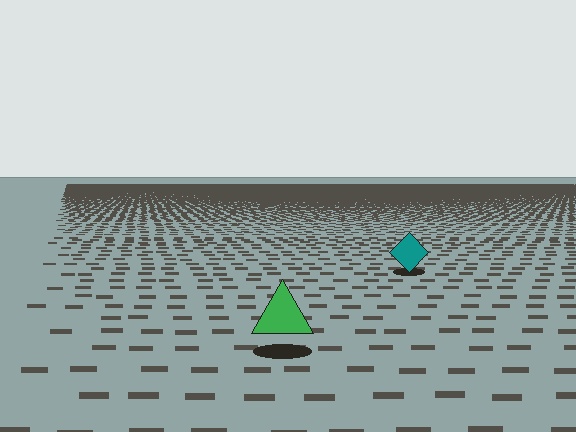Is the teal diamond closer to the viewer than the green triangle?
No. The green triangle is closer — you can tell from the texture gradient: the ground texture is coarser near it.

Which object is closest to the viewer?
The green triangle is closest. The texture marks near it are larger and more spread out.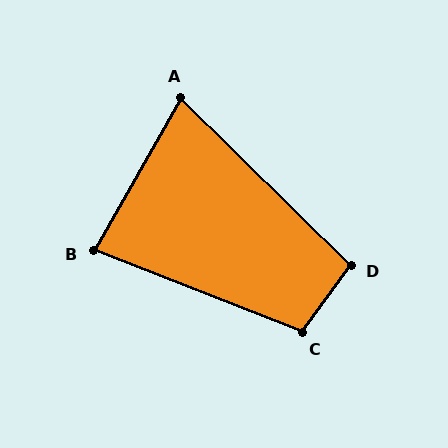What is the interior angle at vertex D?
Approximately 99 degrees (obtuse).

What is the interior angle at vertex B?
Approximately 81 degrees (acute).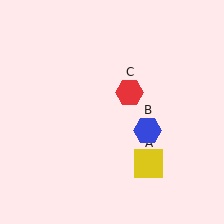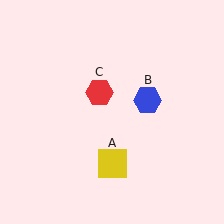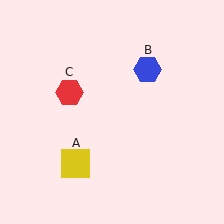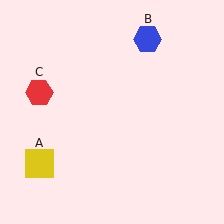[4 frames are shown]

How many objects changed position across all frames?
3 objects changed position: yellow square (object A), blue hexagon (object B), red hexagon (object C).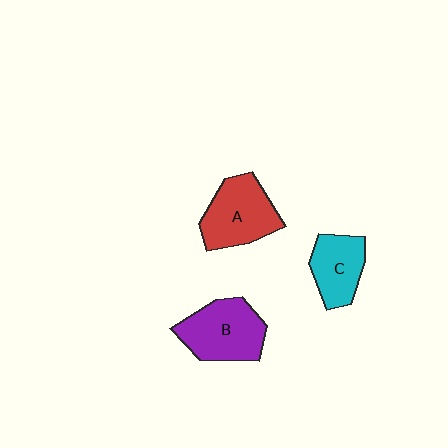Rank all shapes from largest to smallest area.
From largest to smallest: B (purple), A (red), C (cyan).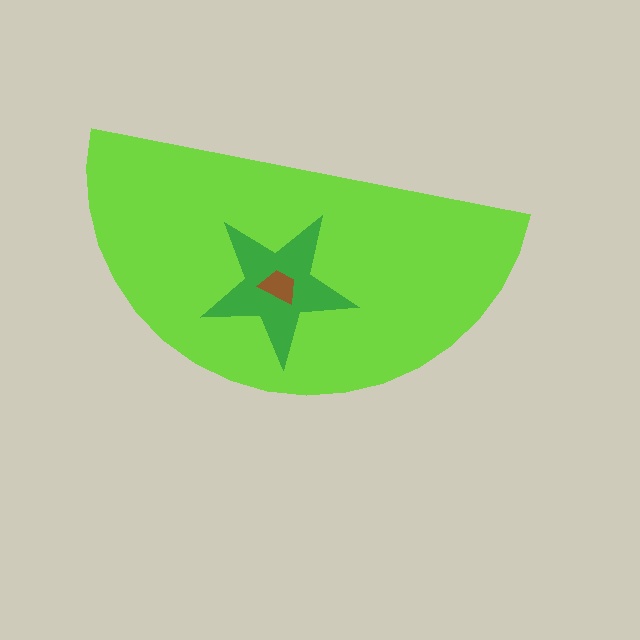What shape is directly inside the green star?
The brown trapezoid.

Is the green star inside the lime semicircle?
Yes.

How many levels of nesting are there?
3.